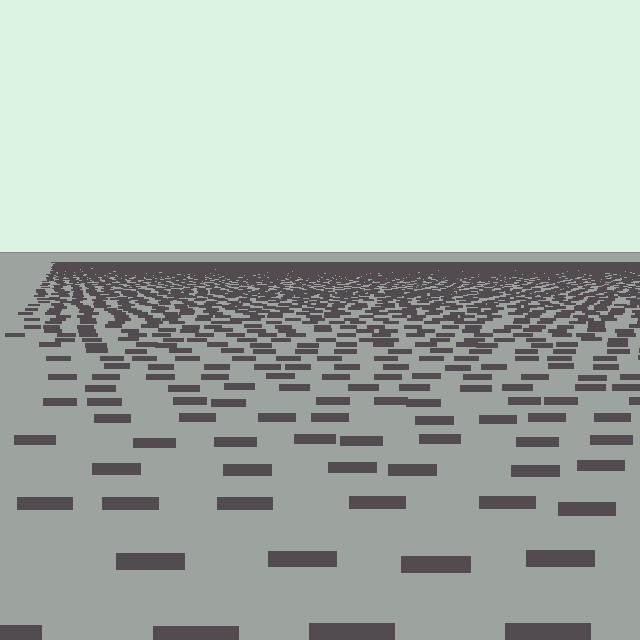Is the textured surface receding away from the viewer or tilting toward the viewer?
The surface is receding away from the viewer. Texture elements get smaller and denser toward the top.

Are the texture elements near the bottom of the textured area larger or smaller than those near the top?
Larger. Near the bottom, elements are closer to the viewer and appear at a bigger on-screen size.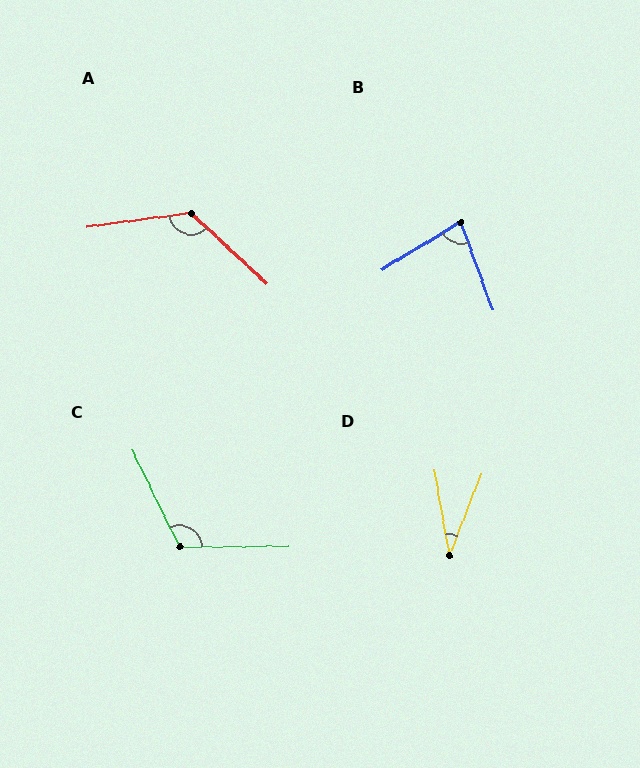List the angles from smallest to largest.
D (31°), B (79°), C (115°), A (129°).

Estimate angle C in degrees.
Approximately 115 degrees.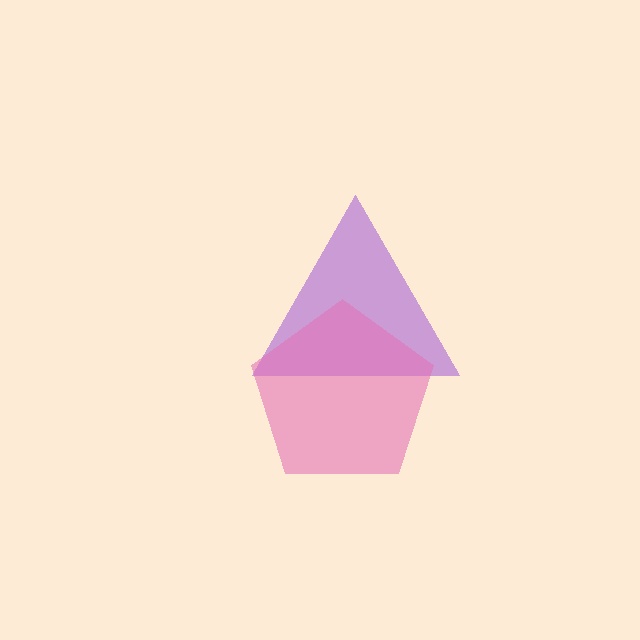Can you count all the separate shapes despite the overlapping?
Yes, there are 2 separate shapes.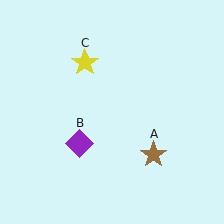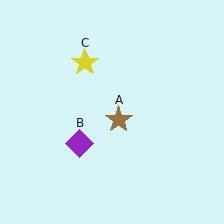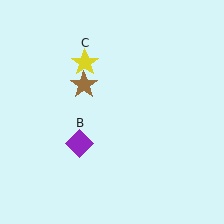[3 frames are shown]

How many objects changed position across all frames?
1 object changed position: brown star (object A).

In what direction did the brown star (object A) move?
The brown star (object A) moved up and to the left.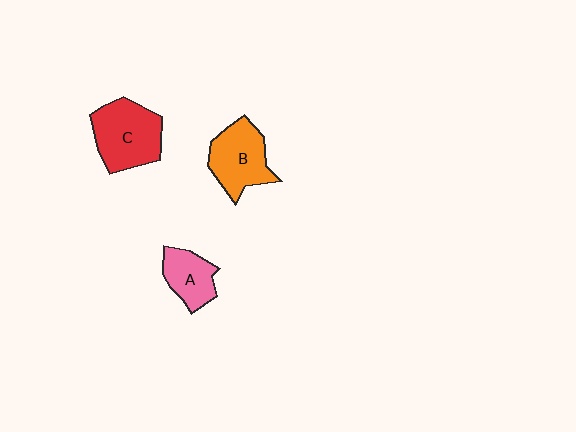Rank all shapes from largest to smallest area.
From largest to smallest: C (red), B (orange), A (pink).